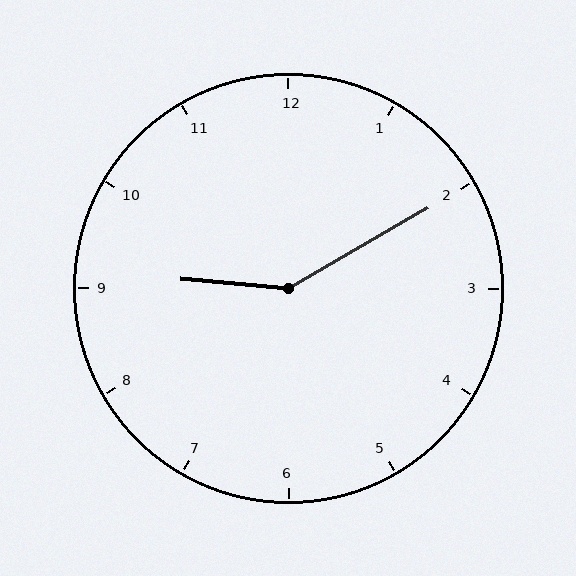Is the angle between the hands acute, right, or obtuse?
It is obtuse.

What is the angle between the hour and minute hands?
Approximately 145 degrees.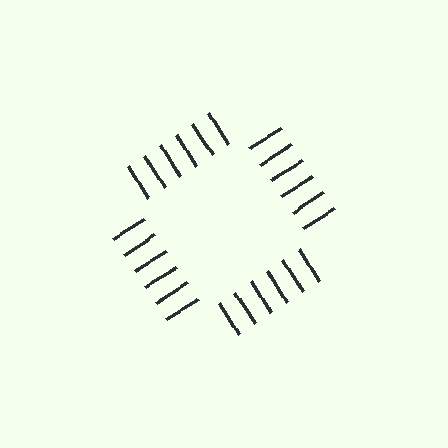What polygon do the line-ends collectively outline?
An illusory square — the line segments terminate on its edges but no continuous stroke is drawn.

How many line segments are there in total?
24 — 6 along each of the 4 edges.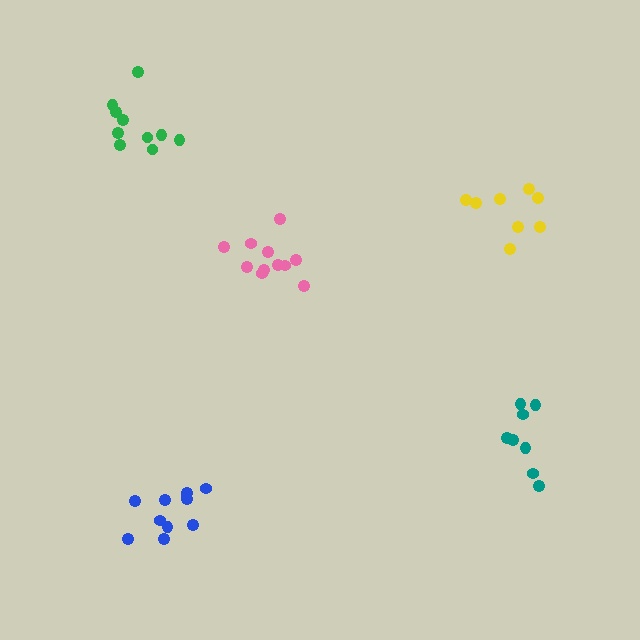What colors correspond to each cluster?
The clusters are colored: pink, teal, yellow, green, blue.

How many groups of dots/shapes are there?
There are 5 groups.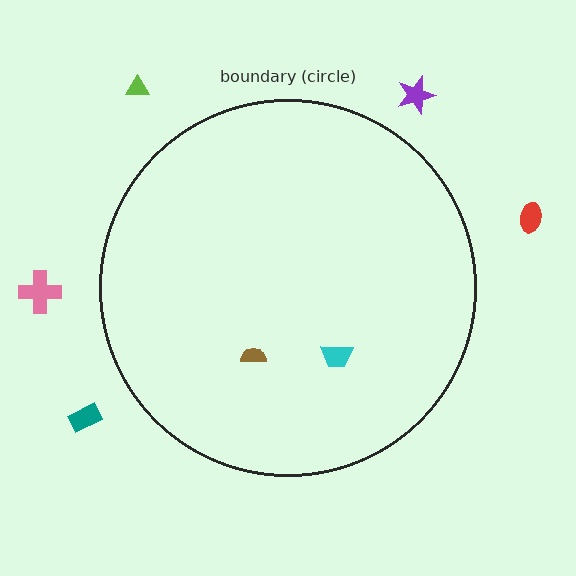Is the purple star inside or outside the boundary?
Outside.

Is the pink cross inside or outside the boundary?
Outside.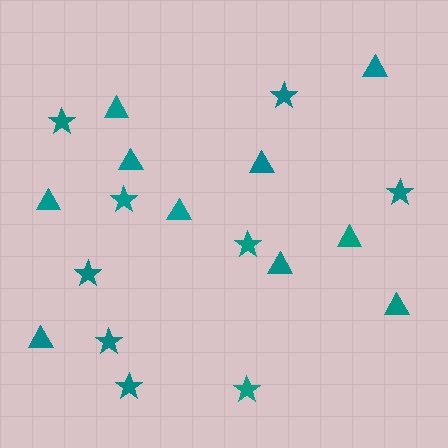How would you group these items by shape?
There are 2 groups: one group of triangles (10) and one group of stars (9).